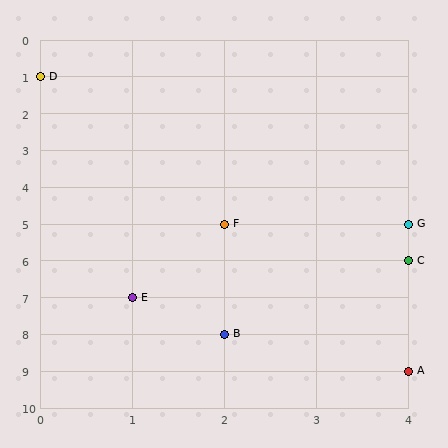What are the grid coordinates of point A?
Point A is at grid coordinates (4, 9).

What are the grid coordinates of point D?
Point D is at grid coordinates (0, 1).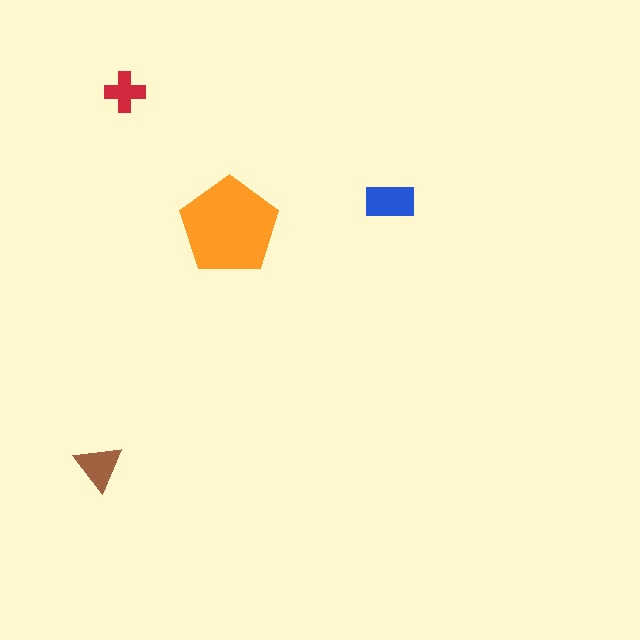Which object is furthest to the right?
The blue rectangle is rightmost.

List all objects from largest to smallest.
The orange pentagon, the blue rectangle, the brown triangle, the red cross.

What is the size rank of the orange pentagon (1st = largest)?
1st.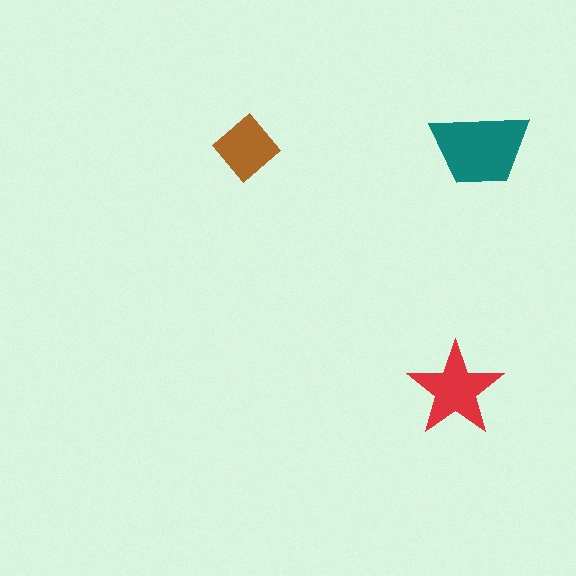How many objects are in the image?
There are 3 objects in the image.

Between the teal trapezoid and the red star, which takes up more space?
The teal trapezoid.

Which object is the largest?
The teal trapezoid.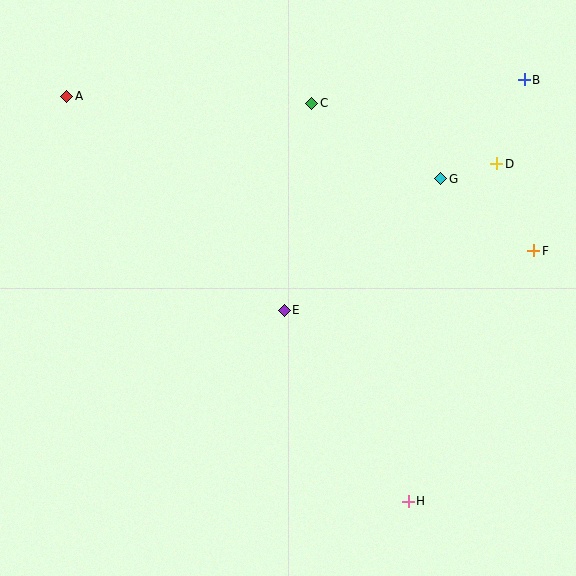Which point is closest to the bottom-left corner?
Point E is closest to the bottom-left corner.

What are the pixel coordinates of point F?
Point F is at (534, 251).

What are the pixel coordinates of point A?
Point A is at (67, 96).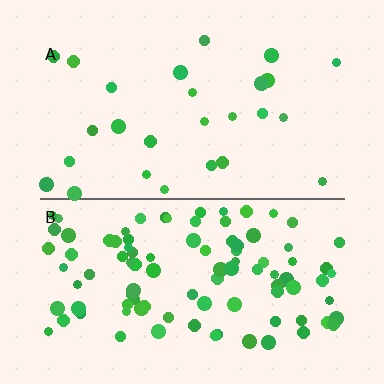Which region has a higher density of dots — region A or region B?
B (the bottom).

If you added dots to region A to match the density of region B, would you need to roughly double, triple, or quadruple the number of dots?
Approximately quadruple.